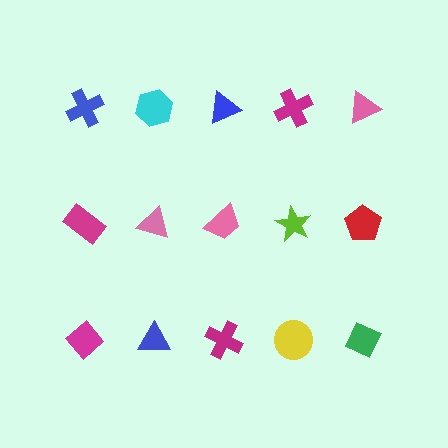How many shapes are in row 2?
5 shapes.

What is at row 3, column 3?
A magenta cross.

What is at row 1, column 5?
A pink triangle.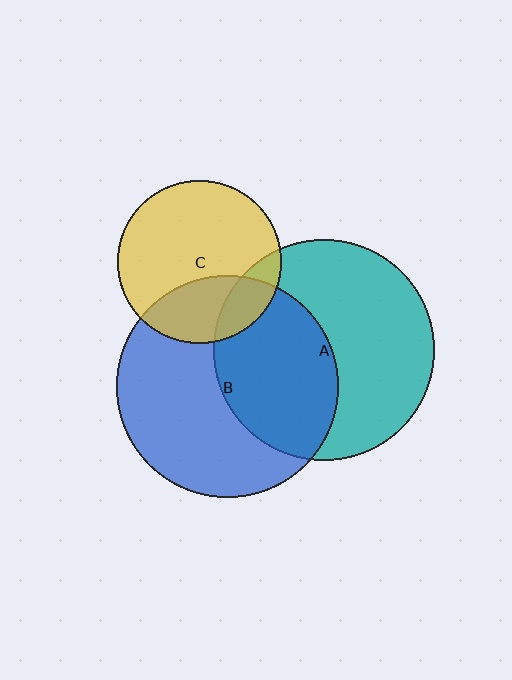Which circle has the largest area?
Circle B (blue).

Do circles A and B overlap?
Yes.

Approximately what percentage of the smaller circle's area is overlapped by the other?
Approximately 45%.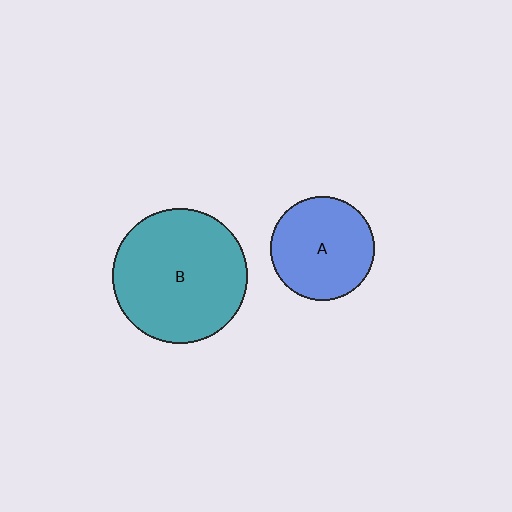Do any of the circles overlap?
No, none of the circles overlap.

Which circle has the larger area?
Circle B (teal).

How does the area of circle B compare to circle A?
Approximately 1.7 times.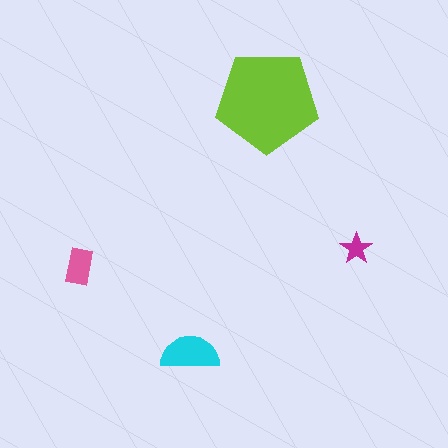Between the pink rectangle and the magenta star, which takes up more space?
The pink rectangle.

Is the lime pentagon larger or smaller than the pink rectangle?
Larger.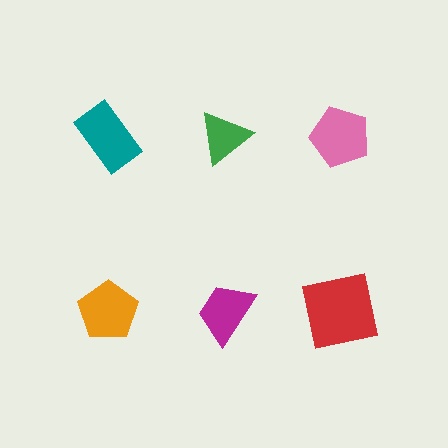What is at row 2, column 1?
An orange pentagon.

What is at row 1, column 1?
A teal rectangle.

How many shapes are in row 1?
3 shapes.